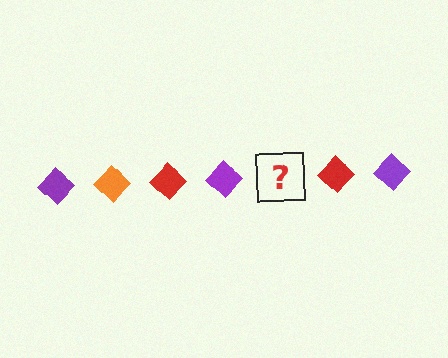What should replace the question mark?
The question mark should be replaced with an orange diamond.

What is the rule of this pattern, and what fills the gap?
The rule is that the pattern cycles through purple, orange, red diamonds. The gap should be filled with an orange diamond.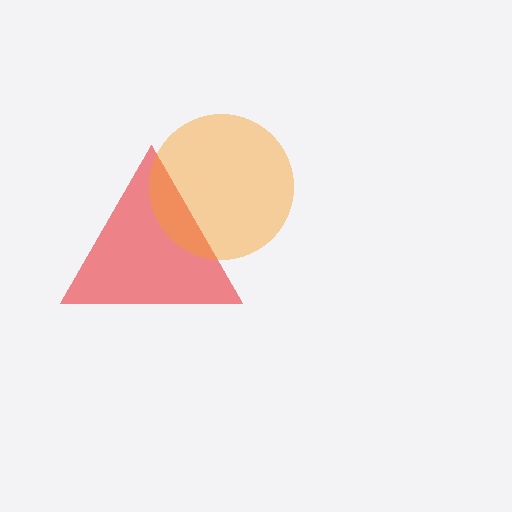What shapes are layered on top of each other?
The layered shapes are: a red triangle, an orange circle.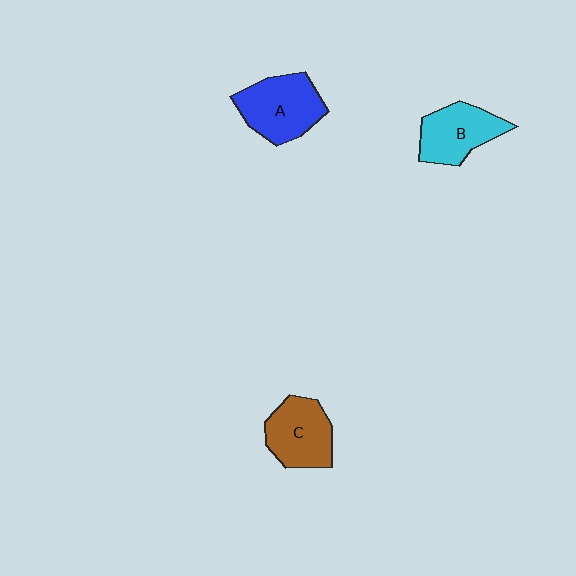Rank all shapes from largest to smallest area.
From largest to smallest: A (blue), C (brown), B (cyan).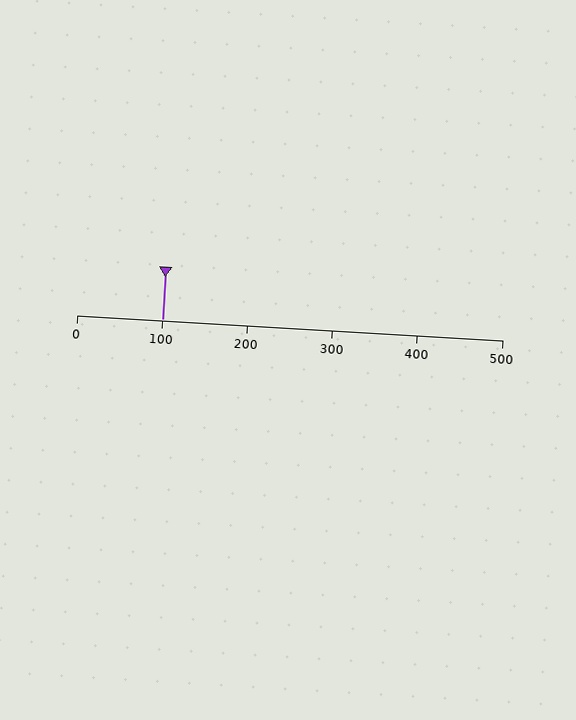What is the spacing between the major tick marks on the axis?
The major ticks are spaced 100 apart.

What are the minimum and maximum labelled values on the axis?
The axis runs from 0 to 500.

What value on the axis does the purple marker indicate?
The marker indicates approximately 100.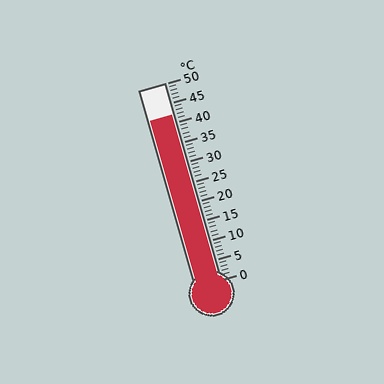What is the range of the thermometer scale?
The thermometer scale ranges from 0°C to 50°C.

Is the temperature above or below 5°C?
The temperature is above 5°C.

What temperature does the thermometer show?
The thermometer shows approximately 42°C.